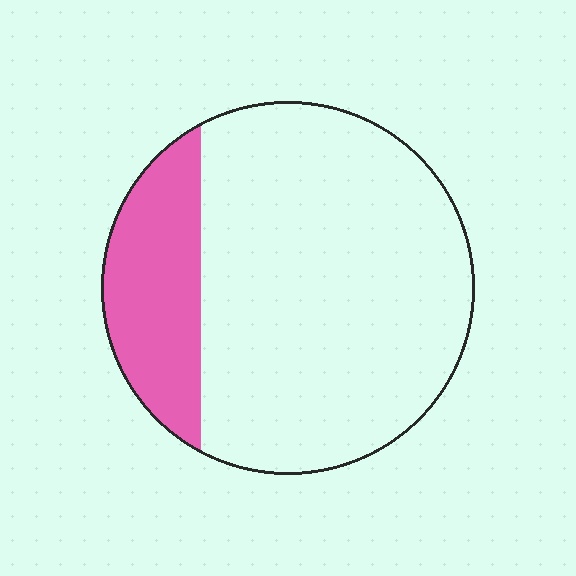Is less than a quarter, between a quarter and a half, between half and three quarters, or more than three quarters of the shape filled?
Less than a quarter.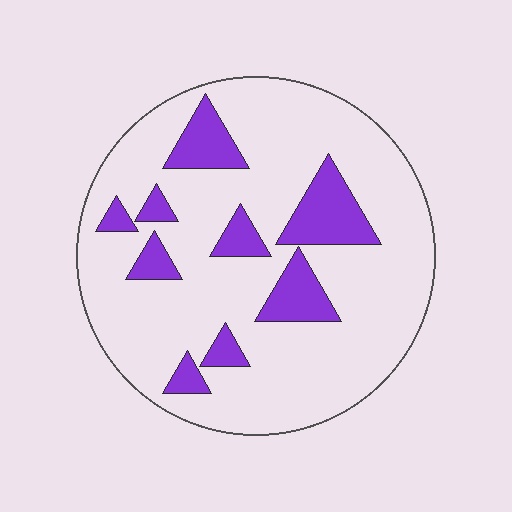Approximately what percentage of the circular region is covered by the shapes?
Approximately 20%.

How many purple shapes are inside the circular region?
9.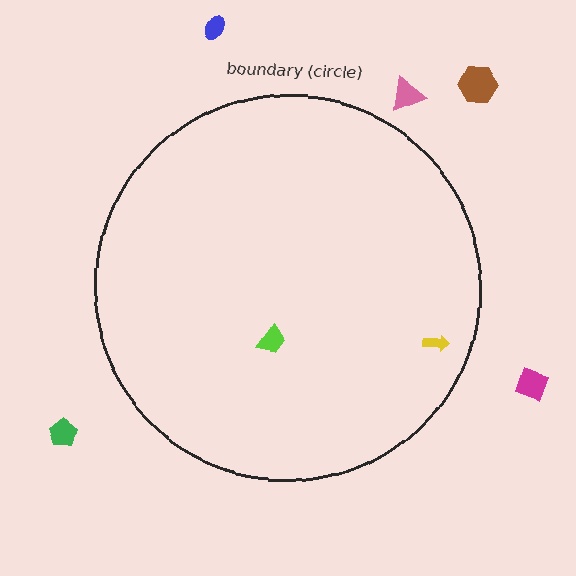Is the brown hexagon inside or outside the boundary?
Outside.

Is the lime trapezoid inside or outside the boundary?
Inside.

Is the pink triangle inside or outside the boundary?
Outside.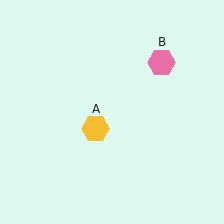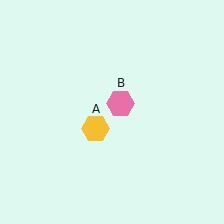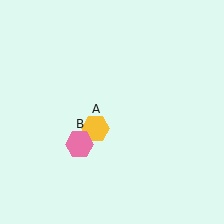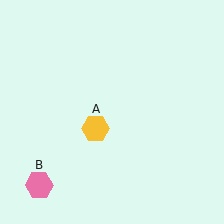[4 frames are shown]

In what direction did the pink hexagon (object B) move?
The pink hexagon (object B) moved down and to the left.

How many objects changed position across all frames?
1 object changed position: pink hexagon (object B).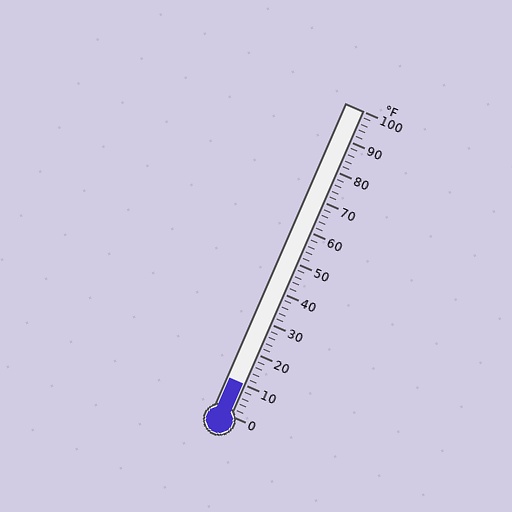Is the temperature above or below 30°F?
The temperature is below 30°F.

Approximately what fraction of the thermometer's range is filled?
The thermometer is filled to approximately 10% of its range.